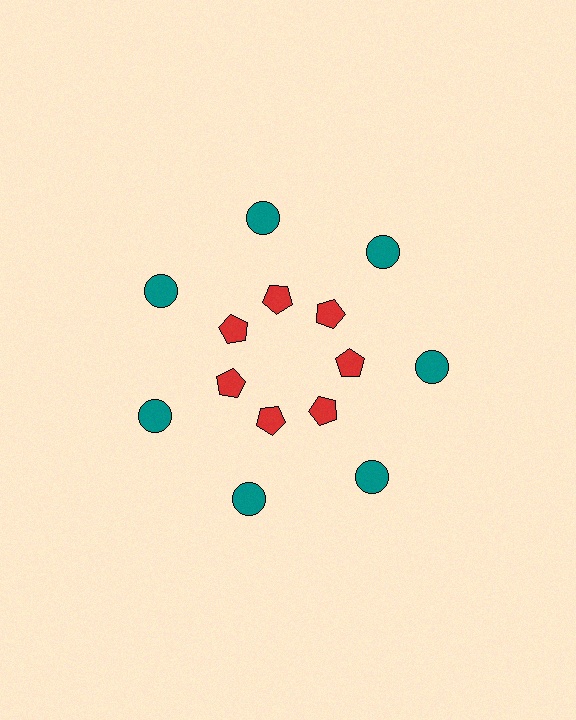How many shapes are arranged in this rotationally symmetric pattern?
There are 14 shapes, arranged in 7 groups of 2.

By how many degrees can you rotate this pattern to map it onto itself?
The pattern maps onto itself every 51 degrees of rotation.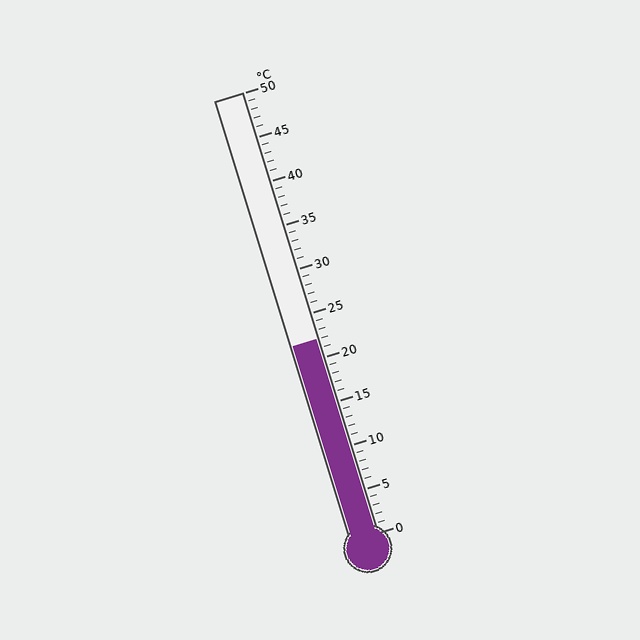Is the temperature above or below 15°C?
The temperature is above 15°C.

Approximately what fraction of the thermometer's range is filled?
The thermometer is filled to approximately 45% of its range.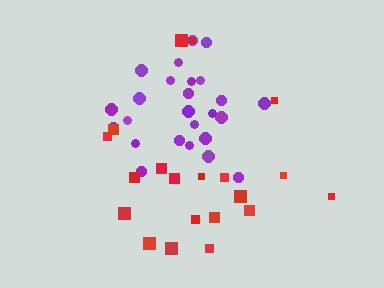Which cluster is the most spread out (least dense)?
Red.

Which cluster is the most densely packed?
Purple.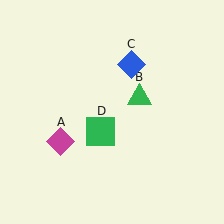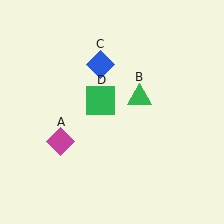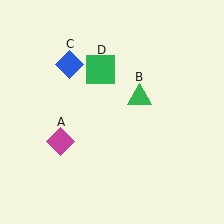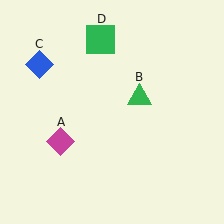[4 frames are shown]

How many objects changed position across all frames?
2 objects changed position: blue diamond (object C), green square (object D).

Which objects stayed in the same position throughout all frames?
Magenta diamond (object A) and green triangle (object B) remained stationary.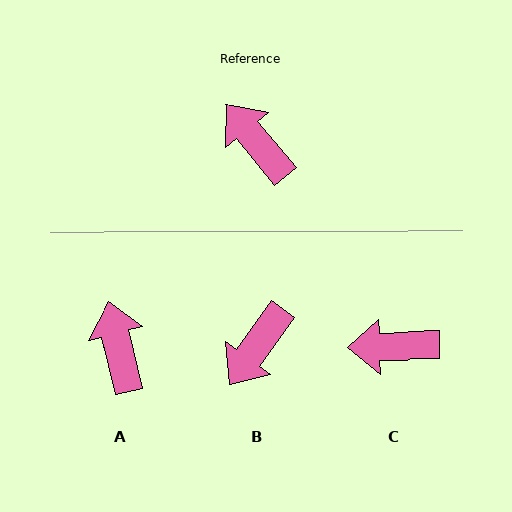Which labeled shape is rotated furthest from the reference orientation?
B, about 105 degrees away.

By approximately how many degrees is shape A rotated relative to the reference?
Approximately 26 degrees clockwise.